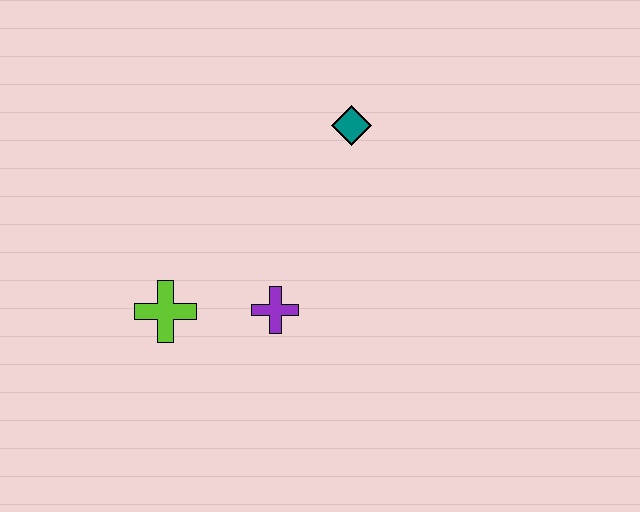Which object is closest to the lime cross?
The purple cross is closest to the lime cross.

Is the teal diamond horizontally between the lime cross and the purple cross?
No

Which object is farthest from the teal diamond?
The lime cross is farthest from the teal diamond.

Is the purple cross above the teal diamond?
No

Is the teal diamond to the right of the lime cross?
Yes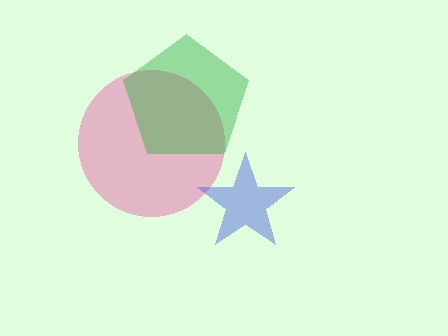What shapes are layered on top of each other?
The layered shapes are: a pink circle, a green pentagon, a blue star.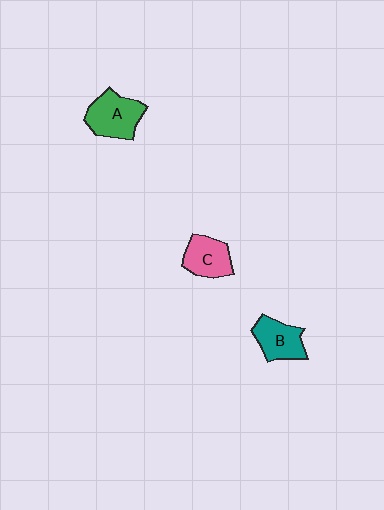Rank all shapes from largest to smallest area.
From largest to smallest: A (green), B (teal), C (pink).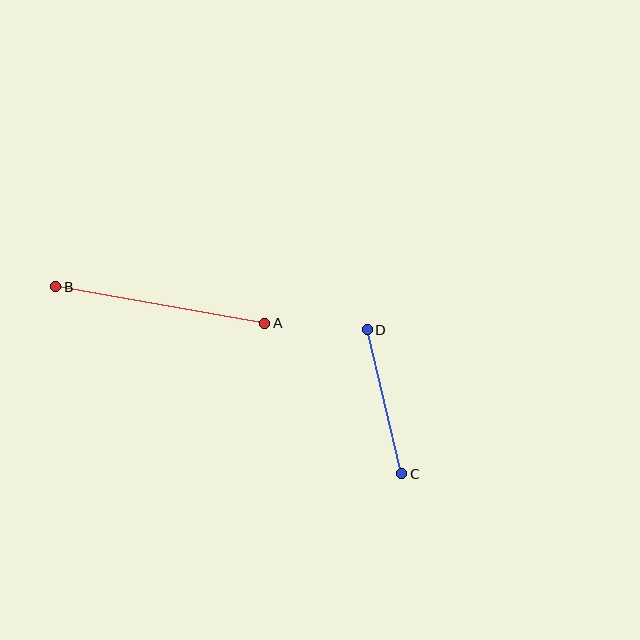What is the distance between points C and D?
The distance is approximately 148 pixels.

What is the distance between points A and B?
The distance is approximately 212 pixels.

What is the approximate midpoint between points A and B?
The midpoint is at approximately (160, 305) pixels.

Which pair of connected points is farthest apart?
Points A and B are farthest apart.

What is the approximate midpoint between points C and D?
The midpoint is at approximately (384, 402) pixels.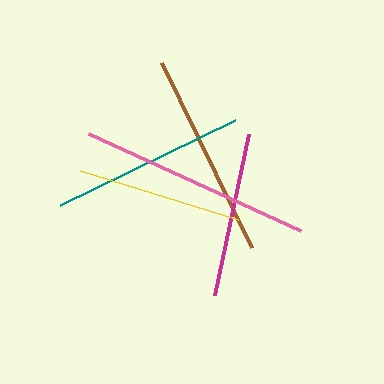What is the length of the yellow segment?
The yellow segment is approximately 165 pixels long.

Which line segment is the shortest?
The magenta line is the shortest at approximately 165 pixels.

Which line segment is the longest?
The pink line is the longest at approximately 233 pixels.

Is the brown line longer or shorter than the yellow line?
The brown line is longer than the yellow line.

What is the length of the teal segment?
The teal segment is approximately 194 pixels long.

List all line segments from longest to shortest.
From longest to shortest: pink, brown, teal, yellow, magenta.